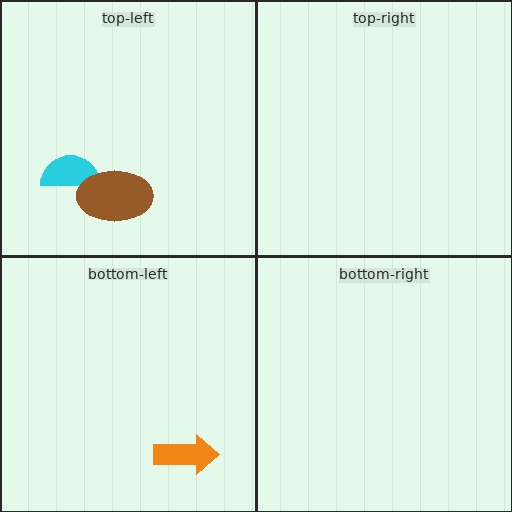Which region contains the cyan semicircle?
The top-left region.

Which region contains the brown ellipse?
The top-left region.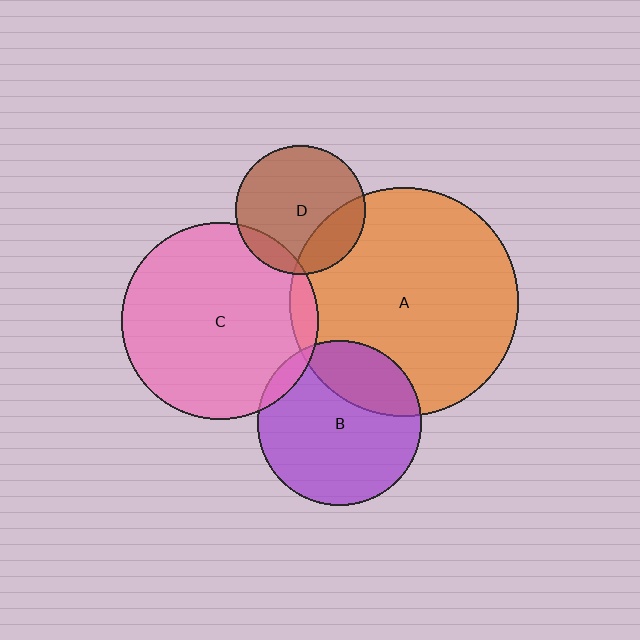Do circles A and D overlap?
Yes.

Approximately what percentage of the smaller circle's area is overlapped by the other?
Approximately 25%.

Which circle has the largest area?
Circle A (orange).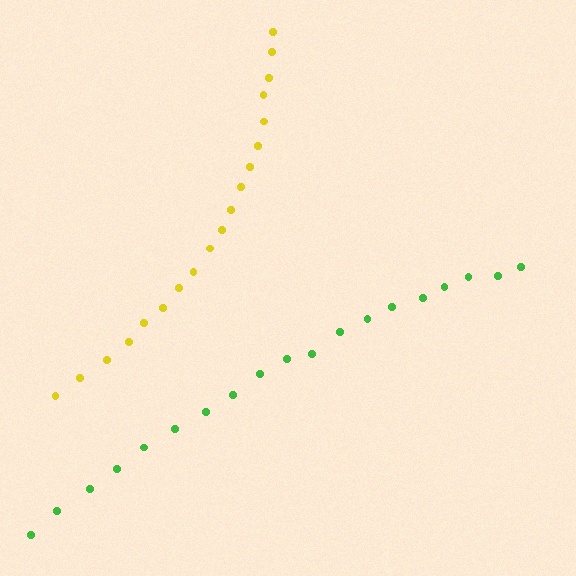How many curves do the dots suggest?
There are 2 distinct paths.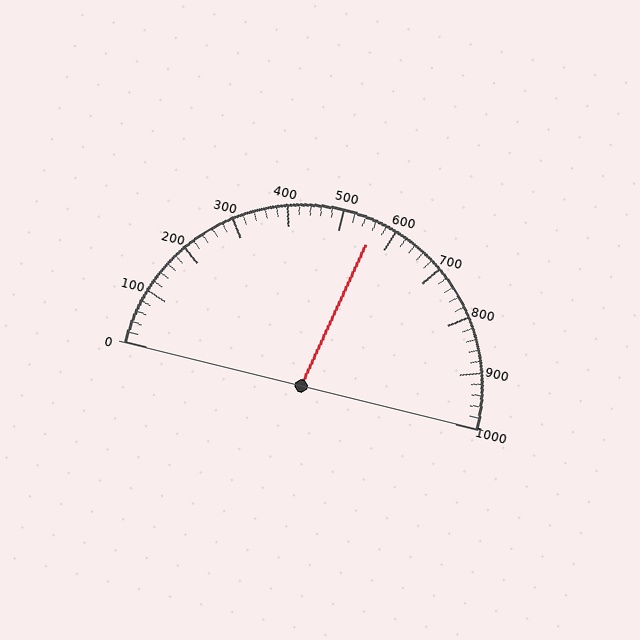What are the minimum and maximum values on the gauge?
The gauge ranges from 0 to 1000.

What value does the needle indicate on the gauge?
The needle indicates approximately 560.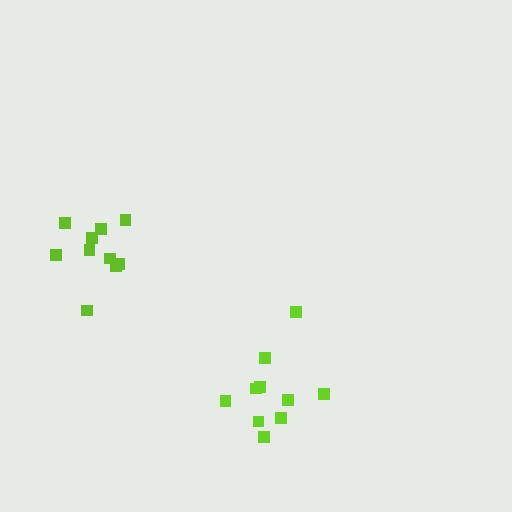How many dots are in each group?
Group 1: 10 dots, Group 2: 10 dots (20 total).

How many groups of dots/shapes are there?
There are 2 groups.